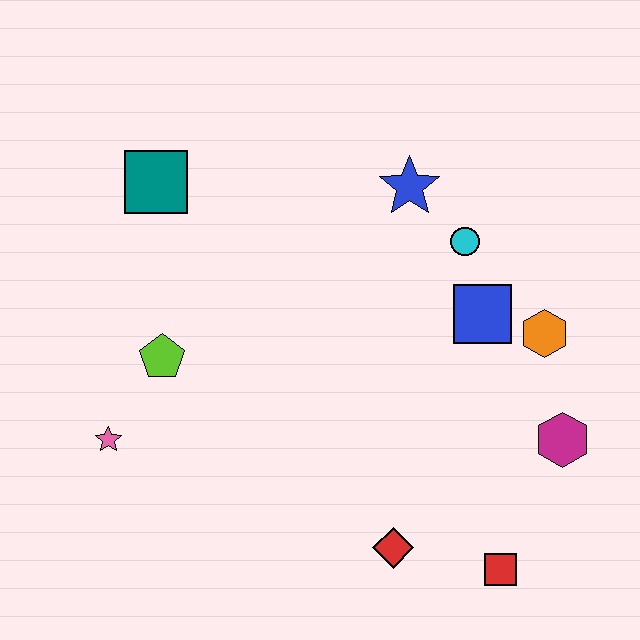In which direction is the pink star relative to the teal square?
The pink star is below the teal square.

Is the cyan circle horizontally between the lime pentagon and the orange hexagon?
Yes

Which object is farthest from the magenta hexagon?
The teal square is farthest from the magenta hexagon.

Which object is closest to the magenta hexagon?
The orange hexagon is closest to the magenta hexagon.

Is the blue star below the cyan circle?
No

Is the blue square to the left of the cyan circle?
No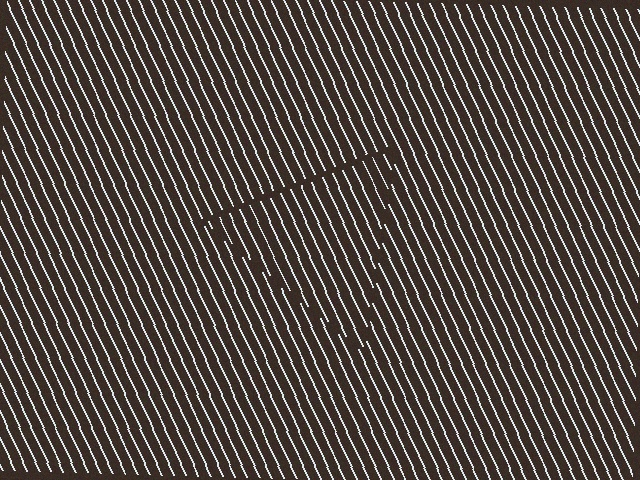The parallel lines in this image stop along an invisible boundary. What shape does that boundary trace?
An illusory triangle. The interior of the shape contains the same grating, shifted by half a period — the contour is defined by the phase discontinuity where line-ends from the inner and outer gratings abut.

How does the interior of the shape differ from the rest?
The interior of the shape contains the same grating, shifted by half a period — the contour is defined by the phase discontinuity where line-ends from the inner and outer gratings abut.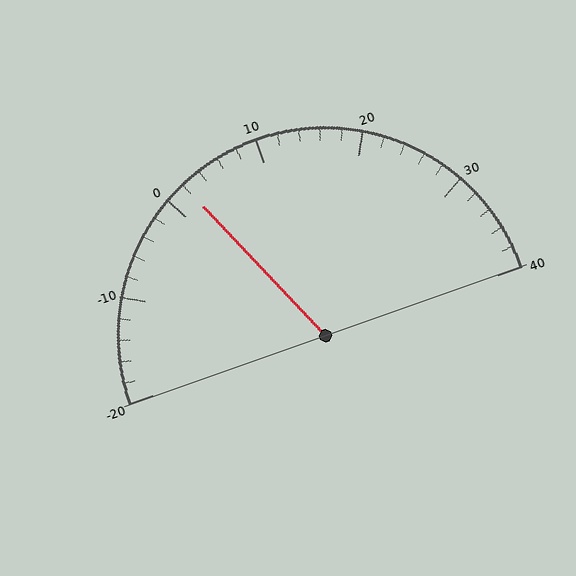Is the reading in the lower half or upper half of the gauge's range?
The reading is in the lower half of the range (-20 to 40).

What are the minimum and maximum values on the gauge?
The gauge ranges from -20 to 40.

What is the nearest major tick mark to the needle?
The nearest major tick mark is 0.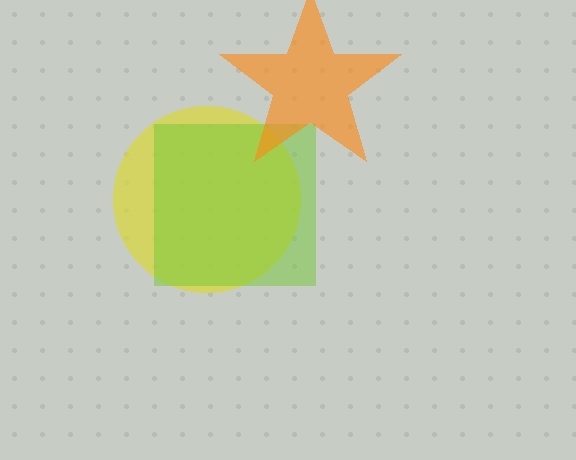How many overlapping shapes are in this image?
There are 3 overlapping shapes in the image.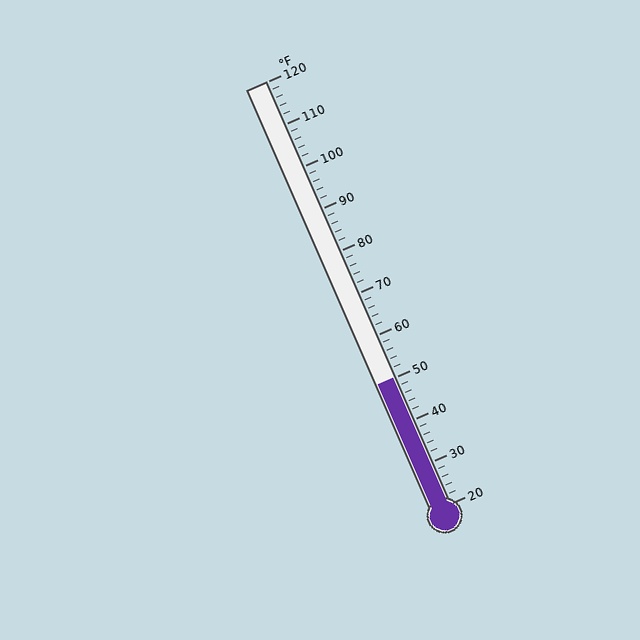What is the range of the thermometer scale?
The thermometer scale ranges from 20°F to 120°F.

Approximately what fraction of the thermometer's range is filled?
The thermometer is filled to approximately 30% of its range.